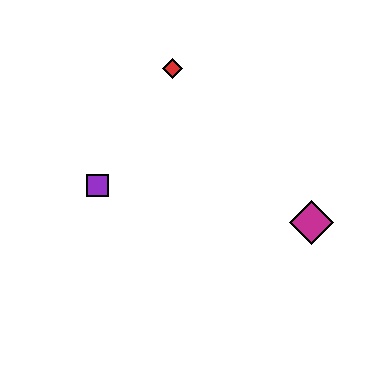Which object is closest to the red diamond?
The purple square is closest to the red diamond.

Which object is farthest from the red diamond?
The magenta diamond is farthest from the red diamond.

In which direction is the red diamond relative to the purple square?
The red diamond is above the purple square.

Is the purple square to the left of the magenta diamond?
Yes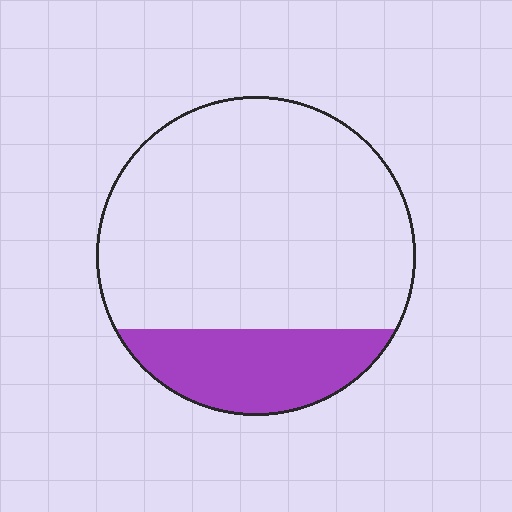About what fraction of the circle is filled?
About one fifth (1/5).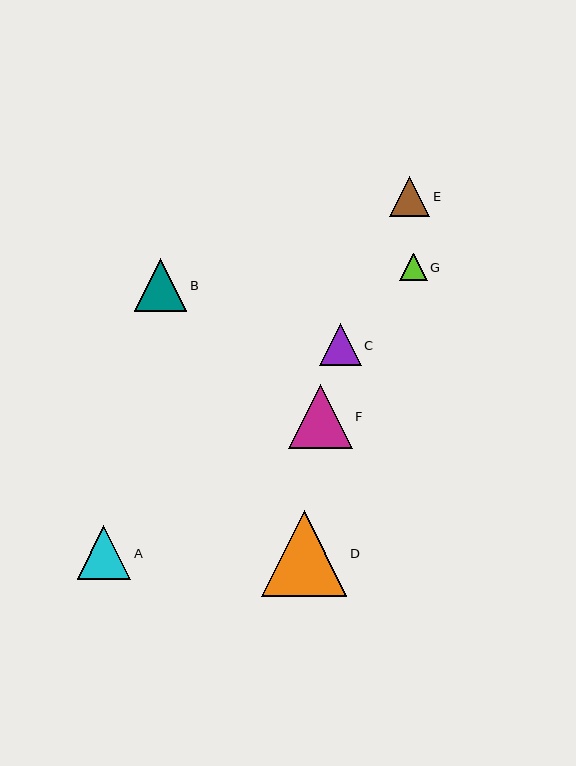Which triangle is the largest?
Triangle D is the largest with a size of approximately 86 pixels.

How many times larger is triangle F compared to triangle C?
Triangle F is approximately 1.5 times the size of triangle C.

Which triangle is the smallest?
Triangle G is the smallest with a size of approximately 27 pixels.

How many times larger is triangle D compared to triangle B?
Triangle D is approximately 1.6 times the size of triangle B.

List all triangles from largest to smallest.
From largest to smallest: D, F, A, B, C, E, G.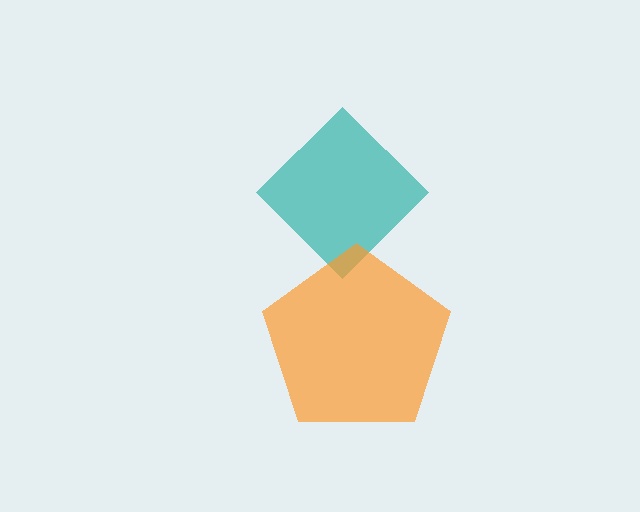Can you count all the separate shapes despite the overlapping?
Yes, there are 2 separate shapes.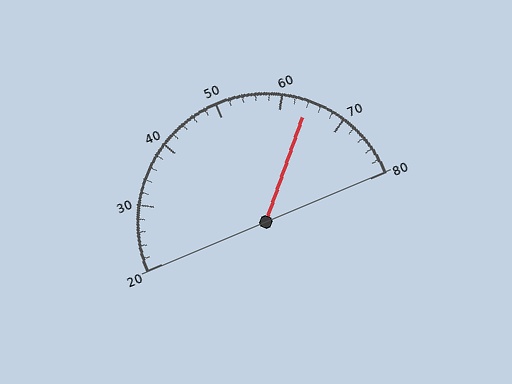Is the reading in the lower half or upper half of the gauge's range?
The reading is in the upper half of the range (20 to 80).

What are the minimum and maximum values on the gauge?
The gauge ranges from 20 to 80.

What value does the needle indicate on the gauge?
The needle indicates approximately 64.